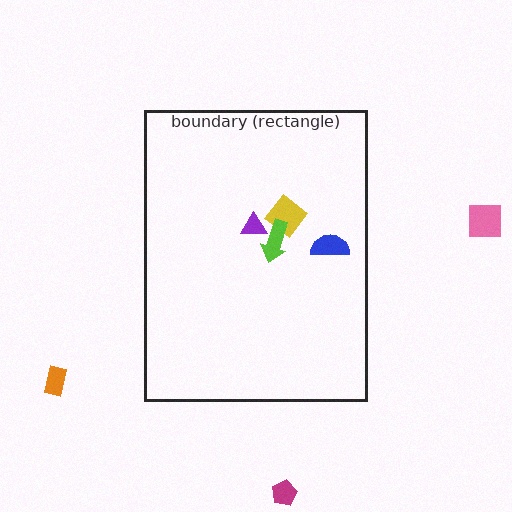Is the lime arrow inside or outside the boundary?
Inside.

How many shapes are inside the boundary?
4 inside, 3 outside.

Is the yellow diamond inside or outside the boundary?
Inside.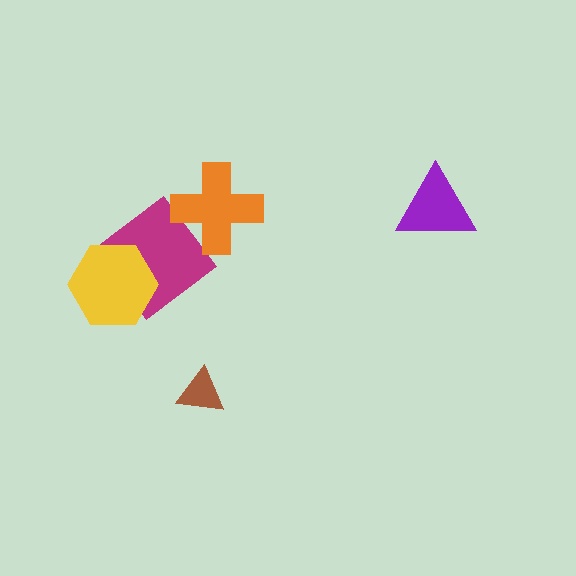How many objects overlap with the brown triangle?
0 objects overlap with the brown triangle.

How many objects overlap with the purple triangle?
0 objects overlap with the purple triangle.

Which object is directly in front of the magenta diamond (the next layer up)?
The yellow hexagon is directly in front of the magenta diamond.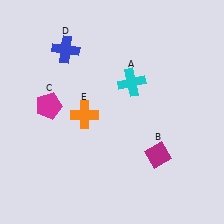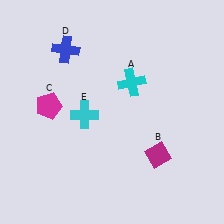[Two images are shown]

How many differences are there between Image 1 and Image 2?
There is 1 difference between the two images.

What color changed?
The cross (E) changed from orange in Image 1 to cyan in Image 2.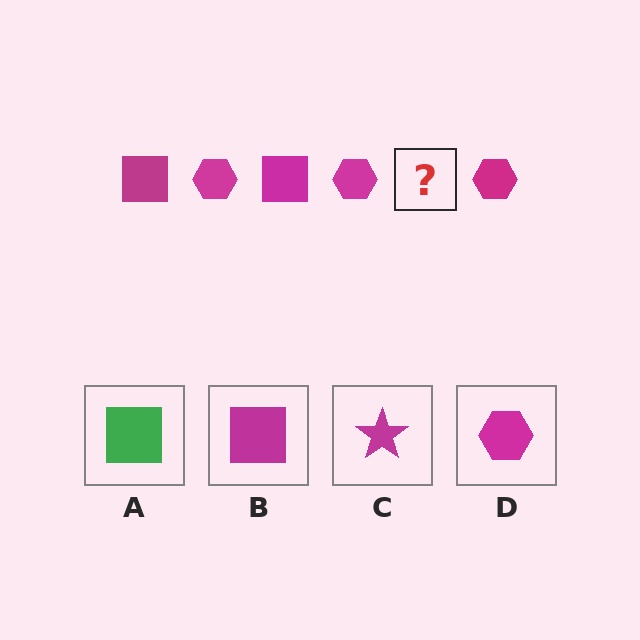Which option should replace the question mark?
Option B.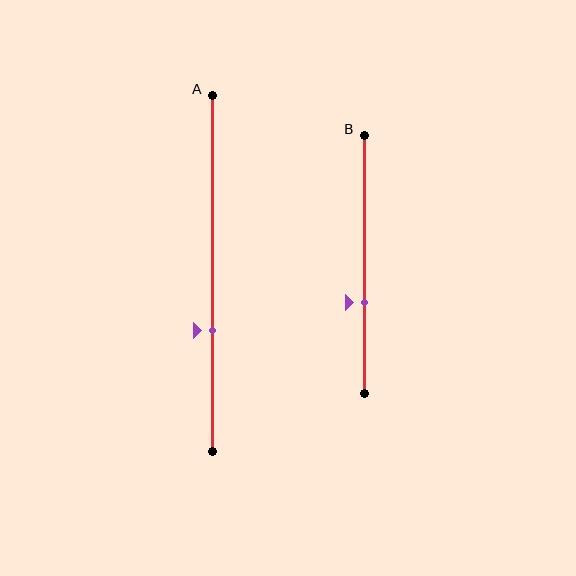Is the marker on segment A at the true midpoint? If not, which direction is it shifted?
No, the marker on segment A is shifted downward by about 16% of the segment length.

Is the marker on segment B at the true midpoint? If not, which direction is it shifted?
No, the marker on segment B is shifted downward by about 14% of the segment length.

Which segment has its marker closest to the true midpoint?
Segment B has its marker closest to the true midpoint.